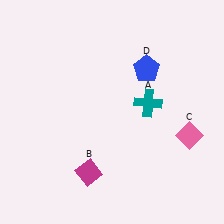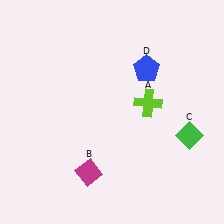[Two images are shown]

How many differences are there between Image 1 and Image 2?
There are 2 differences between the two images.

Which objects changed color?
A changed from teal to lime. C changed from pink to green.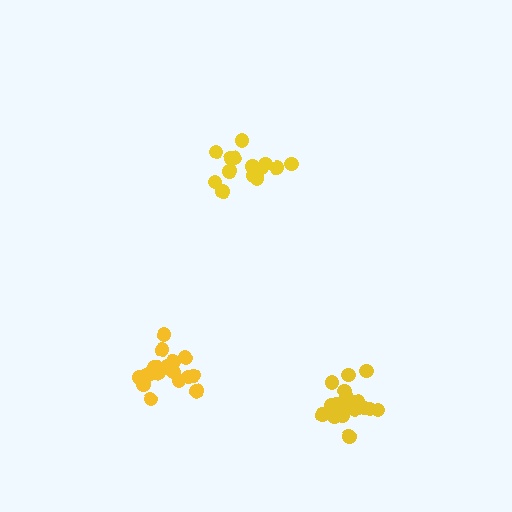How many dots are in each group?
Group 1: 19 dots, Group 2: 16 dots, Group 3: 21 dots (56 total).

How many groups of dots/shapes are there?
There are 3 groups.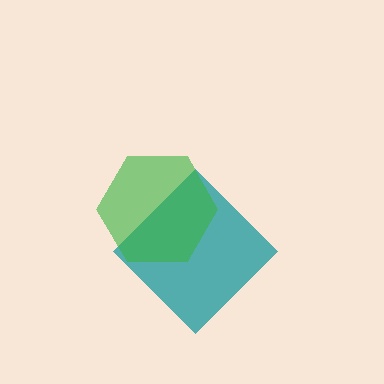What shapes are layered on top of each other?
The layered shapes are: a teal diamond, a green hexagon.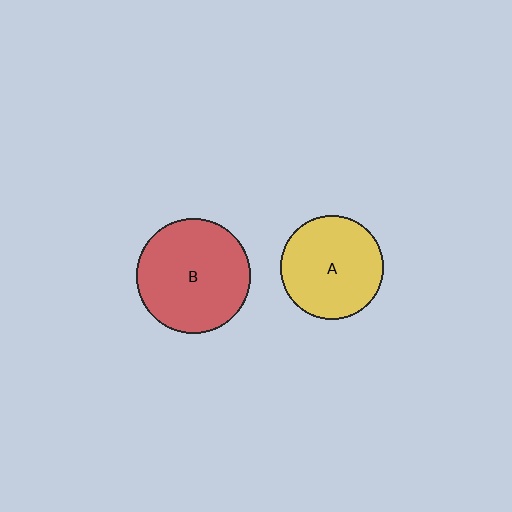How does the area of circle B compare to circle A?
Approximately 1.2 times.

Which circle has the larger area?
Circle B (red).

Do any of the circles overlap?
No, none of the circles overlap.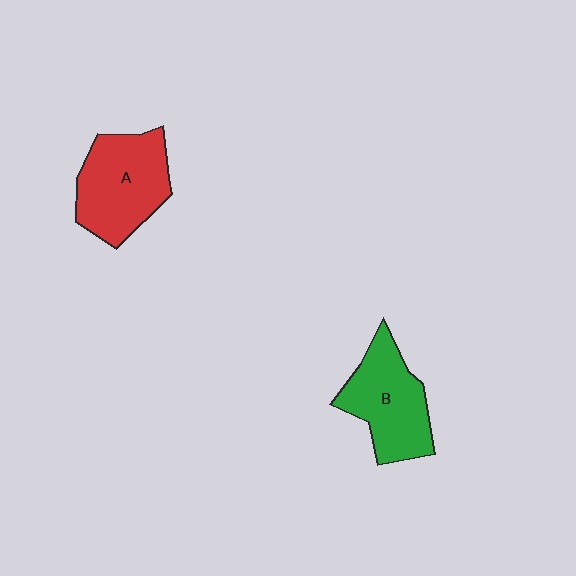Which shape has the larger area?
Shape A (red).